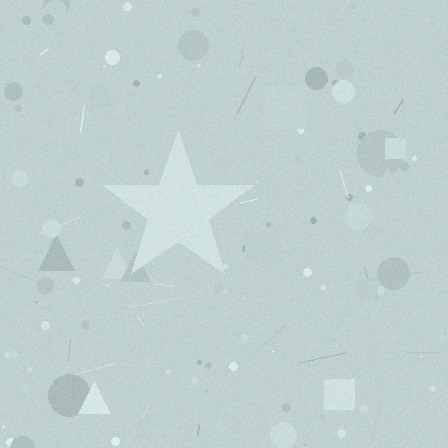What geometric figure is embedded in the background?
A star is embedded in the background.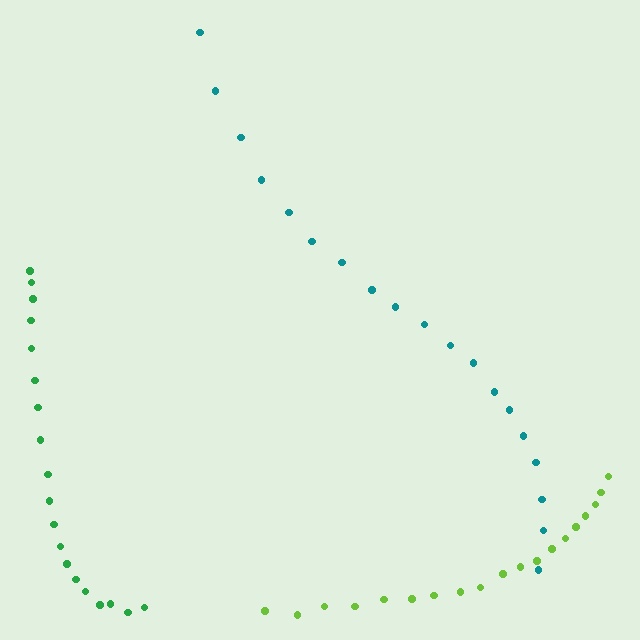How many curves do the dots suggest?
There are 3 distinct paths.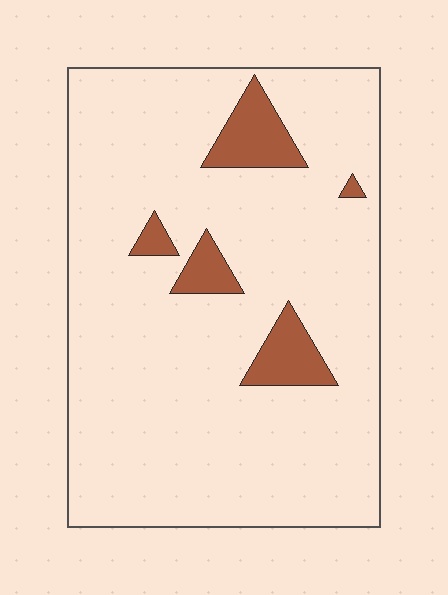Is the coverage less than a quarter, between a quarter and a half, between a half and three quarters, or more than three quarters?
Less than a quarter.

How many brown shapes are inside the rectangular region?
5.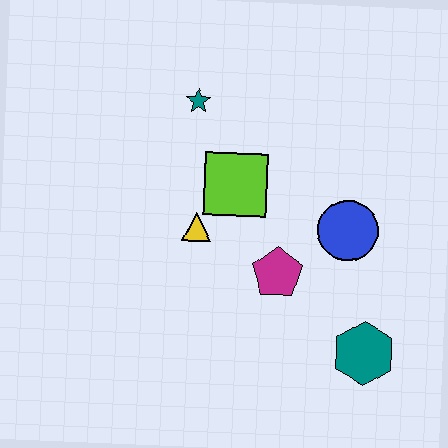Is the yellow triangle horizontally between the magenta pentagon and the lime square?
No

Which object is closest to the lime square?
The yellow triangle is closest to the lime square.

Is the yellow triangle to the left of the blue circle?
Yes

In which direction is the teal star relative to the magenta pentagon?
The teal star is above the magenta pentagon.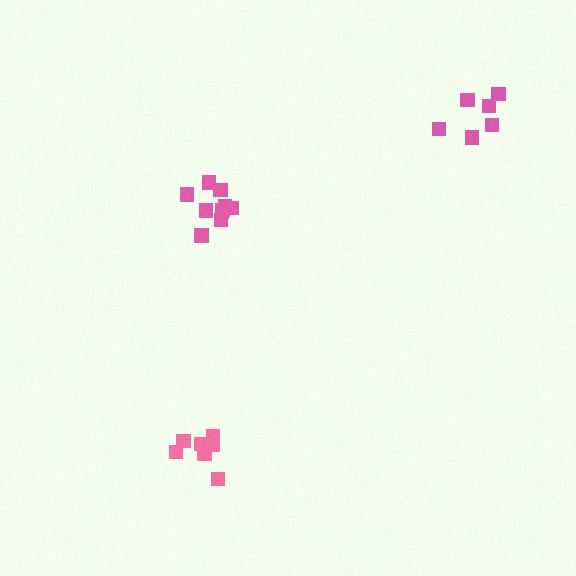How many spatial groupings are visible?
There are 3 spatial groupings.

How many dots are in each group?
Group 1: 7 dots, Group 2: 6 dots, Group 3: 10 dots (23 total).